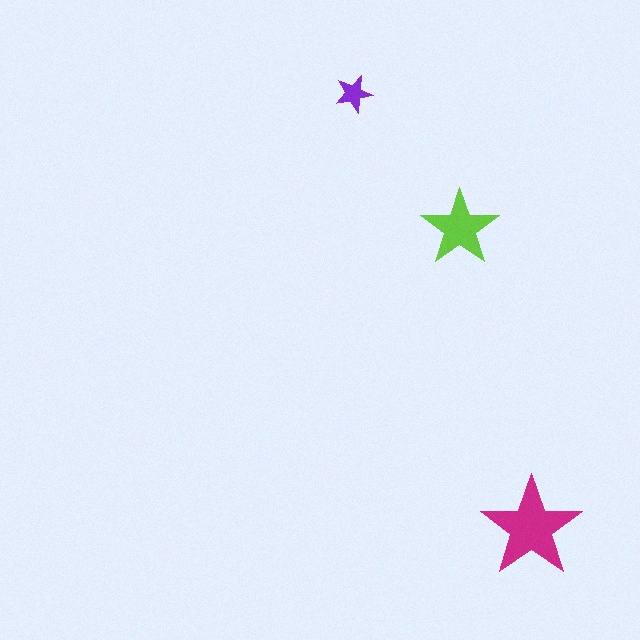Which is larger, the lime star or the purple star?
The lime one.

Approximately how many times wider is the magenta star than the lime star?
About 1.5 times wider.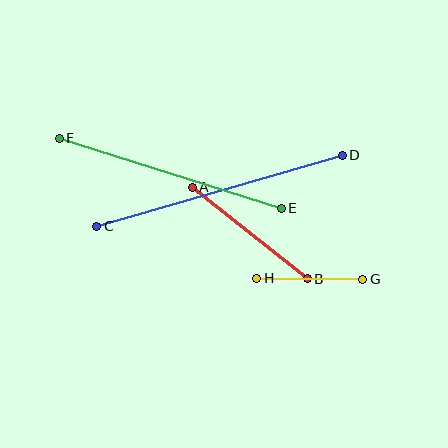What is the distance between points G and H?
The distance is approximately 106 pixels.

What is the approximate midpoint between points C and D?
The midpoint is at approximately (220, 191) pixels.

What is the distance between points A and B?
The distance is approximately 147 pixels.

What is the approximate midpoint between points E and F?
The midpoint is at approximately (170, 173) pixels.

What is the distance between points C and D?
The distance is approximately 256 pixels.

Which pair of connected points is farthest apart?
Points C and D are farthest apart.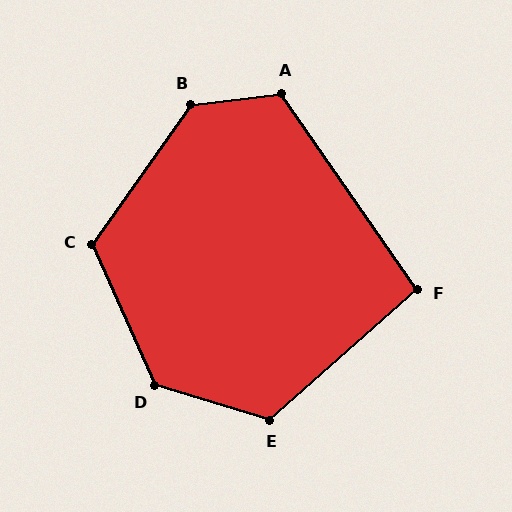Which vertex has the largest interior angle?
B, at approximately 133 degrees.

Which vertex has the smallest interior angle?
F, at approximately 97 degrees.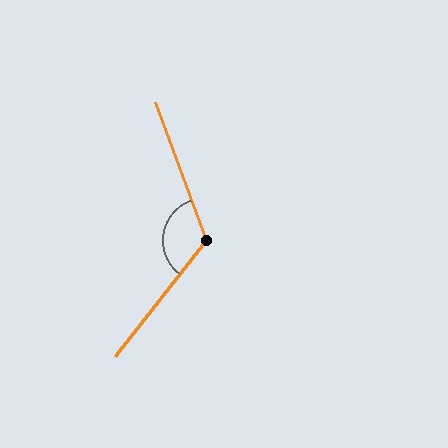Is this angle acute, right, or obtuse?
It is obtuse.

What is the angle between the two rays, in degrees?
Approximately 122 degrees.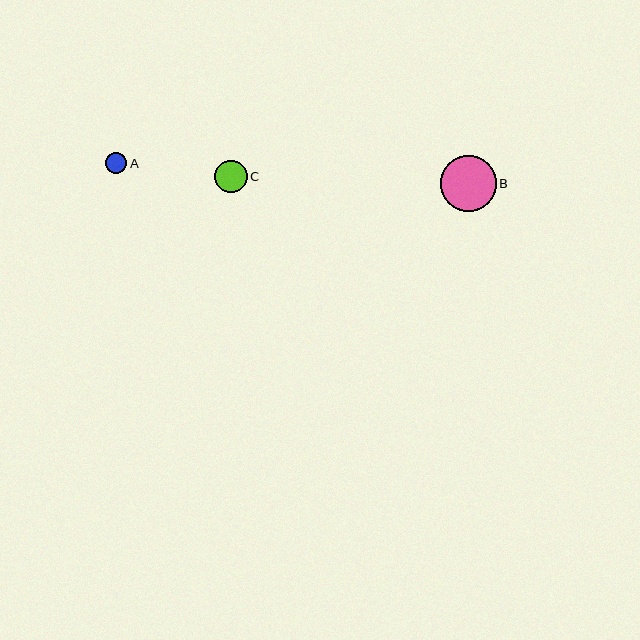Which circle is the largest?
Circle B is the largest with a size of approximately 55 pixels.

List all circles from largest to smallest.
From largest to smallest: B, C, A.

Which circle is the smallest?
Circle A is the smallest with a size of approximately 21 pixels.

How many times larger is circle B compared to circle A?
Circle B is approximately 2.6 times the size of circle A.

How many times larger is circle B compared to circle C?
Circle B is approximately 1.7 times the size of circle C.